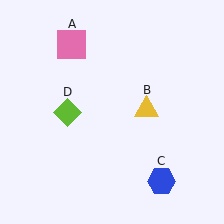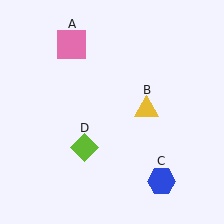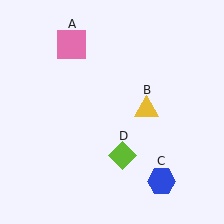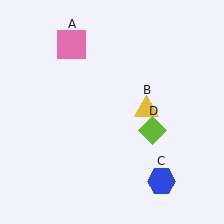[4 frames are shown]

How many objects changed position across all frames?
1 object changed position: lime diamond (object D).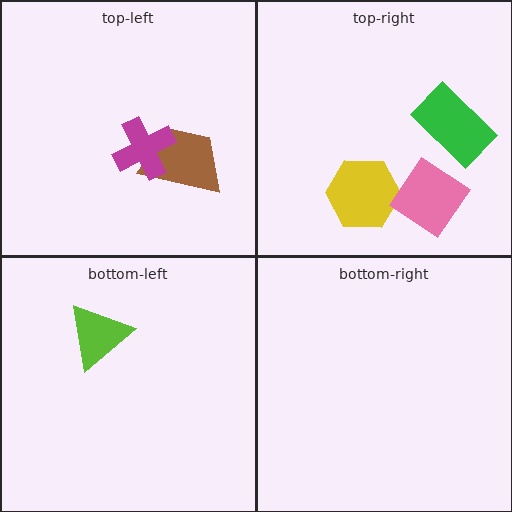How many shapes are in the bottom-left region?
1.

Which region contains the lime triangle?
The bottom-left region.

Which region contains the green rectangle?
The top-right region.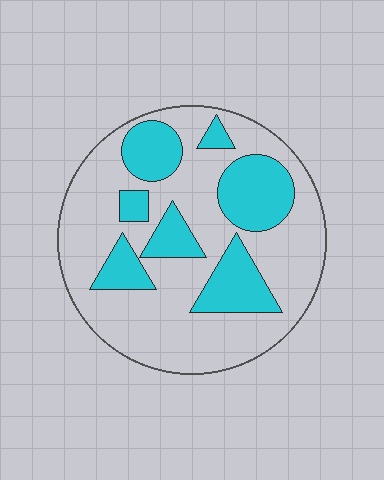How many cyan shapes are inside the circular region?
7.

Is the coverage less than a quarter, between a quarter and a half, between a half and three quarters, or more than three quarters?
Between a quarter and a half.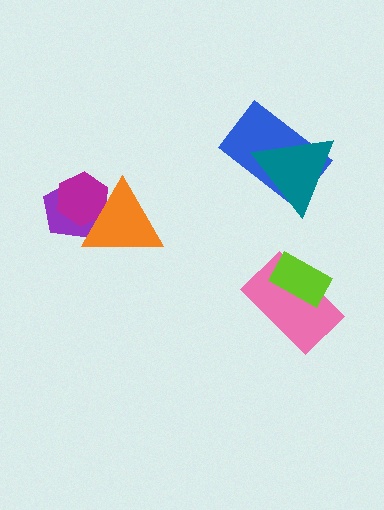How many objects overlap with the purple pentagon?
2 objects overlap with the purple pentagon.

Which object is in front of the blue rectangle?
The teal triangle is in front of the blue rectangle.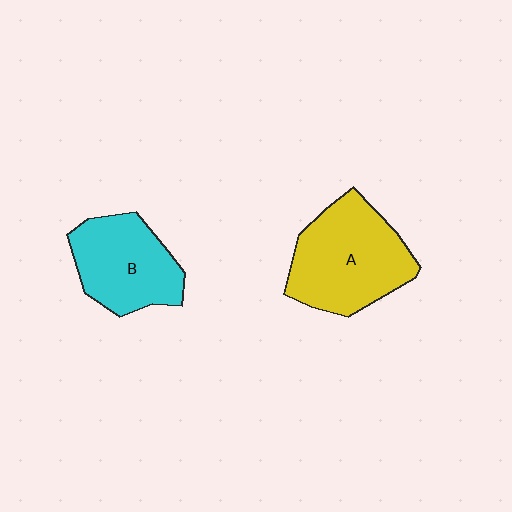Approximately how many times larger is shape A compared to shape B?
Approximately 1.3 times.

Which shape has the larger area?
Shape A (yellow).